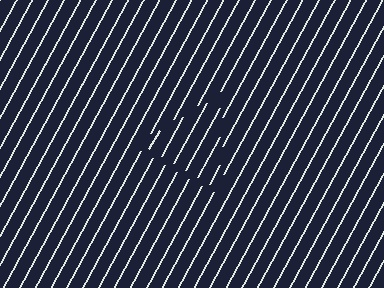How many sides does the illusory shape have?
3 sides — the line-ends trace a triangle.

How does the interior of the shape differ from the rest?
The interior of the shape contains the same grating, shifted by half a period — the contour is defined by the phase discontinuity where line-ends from the inner and outer gratings abut.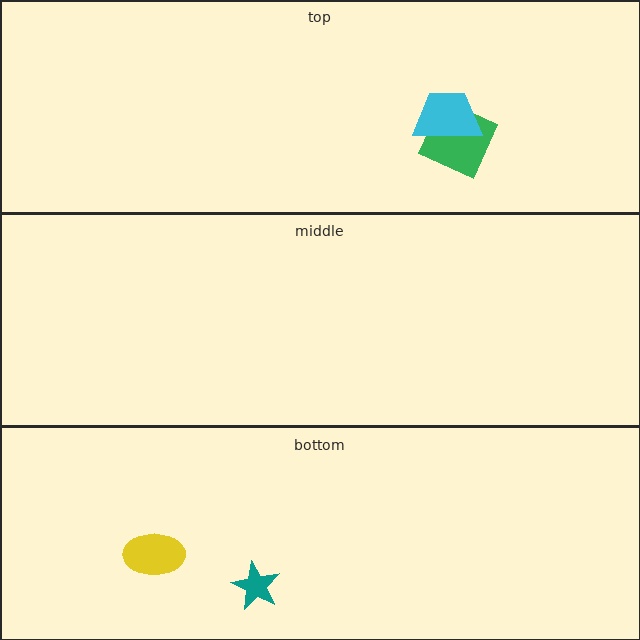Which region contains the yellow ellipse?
The bottom region.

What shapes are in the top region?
The green square, the cyan trapezoid.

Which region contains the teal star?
The bottom region.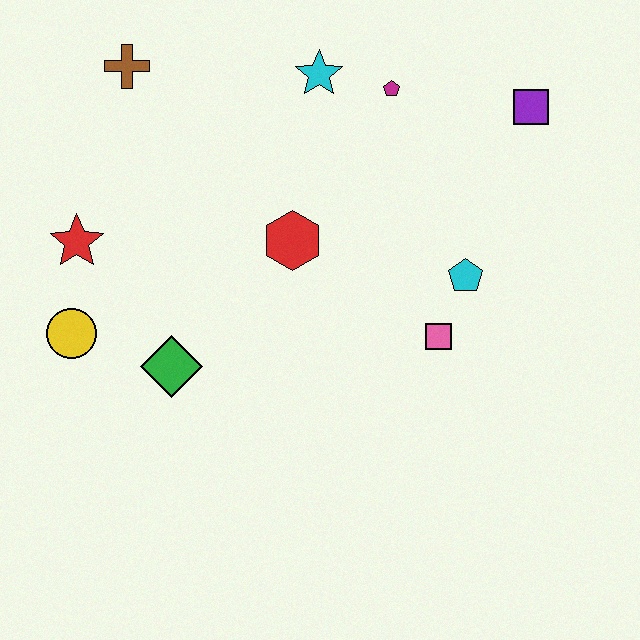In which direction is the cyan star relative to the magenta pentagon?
The cyan star is to the left of the magenta pentagon.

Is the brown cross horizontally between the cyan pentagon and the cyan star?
No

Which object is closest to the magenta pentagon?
The cyan star is closest to the magenta pentagon.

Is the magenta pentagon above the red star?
Yes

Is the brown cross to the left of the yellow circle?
No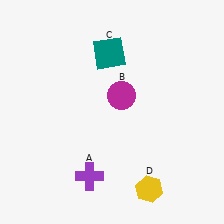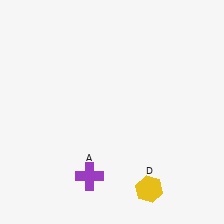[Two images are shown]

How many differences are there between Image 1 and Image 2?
There are 2 differences between the two images.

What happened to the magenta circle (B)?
The magenta circle (B) was removed in Image 2. It was in the top-right area of Image 1.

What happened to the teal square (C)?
The teal square (C) was removed in Image 2. It was in the top-left area of Image 1.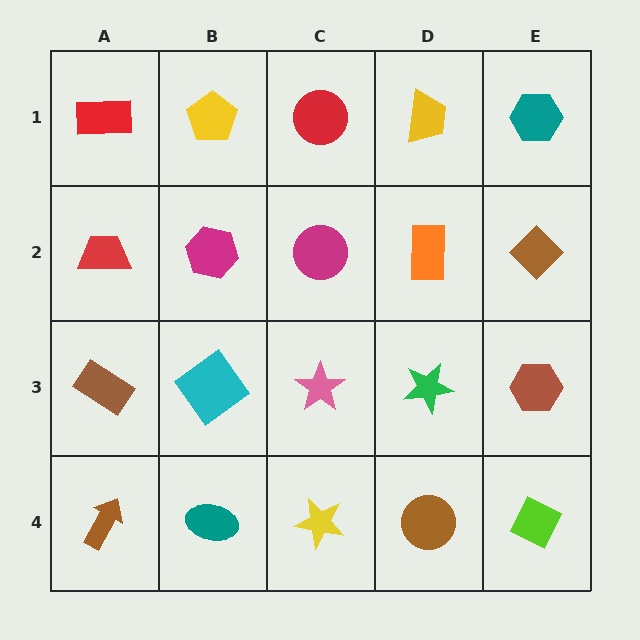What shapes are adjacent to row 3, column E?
A brown diamond (row 2, column E), a lime diamond (row 4, column E), a green star (row 3, column D).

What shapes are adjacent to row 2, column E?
A teal hexagon (row 1, column E), a brown hexagon (row 3, column E), an orange rectangle (row 2, column D).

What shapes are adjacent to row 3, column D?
An orange rectangle (row 2, column D), a brown circle (row 4, column D), a pink star (row 3, column C), a brown hexagon (row 3, column E).